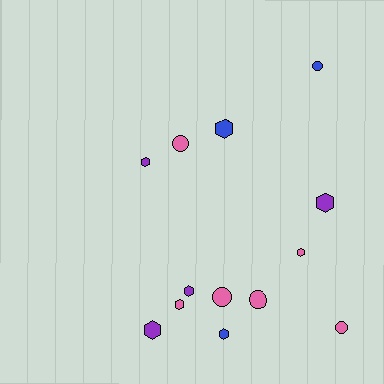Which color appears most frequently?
Pink, with 6 objects.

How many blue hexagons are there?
There are 2 blue hexagons.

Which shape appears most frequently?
Hexagon, with 8 objects.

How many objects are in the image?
There are 13 objects.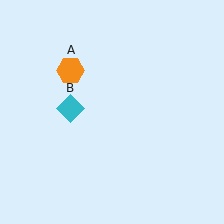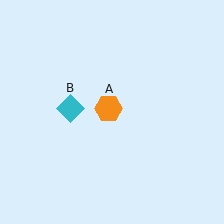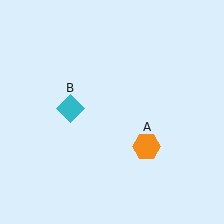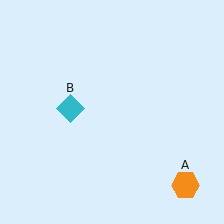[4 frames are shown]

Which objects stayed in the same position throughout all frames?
Cyan diamond (object B) remained stationary.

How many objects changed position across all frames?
1 object changed position: orange hexagon (object A).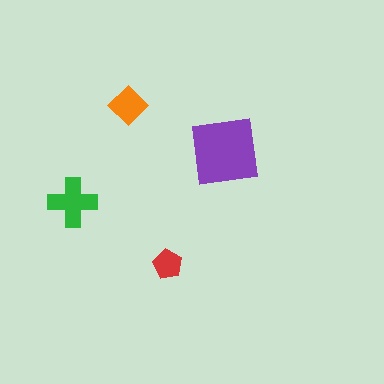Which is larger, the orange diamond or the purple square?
The purple square.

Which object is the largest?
The purple square.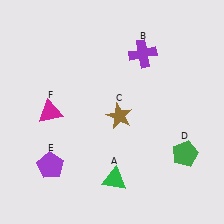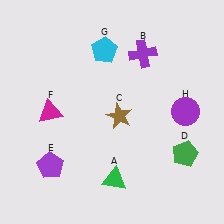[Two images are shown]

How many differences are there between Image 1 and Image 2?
There are 2 differences between the two images.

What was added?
A cyan pentagon (G), a purple circle (H) were added in Image 2.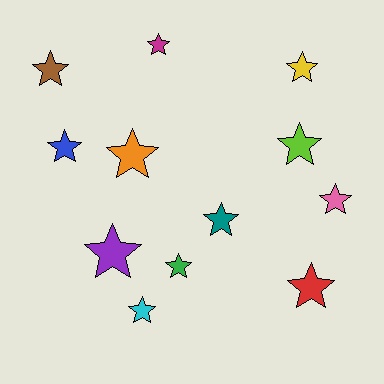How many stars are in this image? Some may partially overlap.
There are 12 stars.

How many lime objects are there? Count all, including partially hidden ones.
There is 1 lime object.